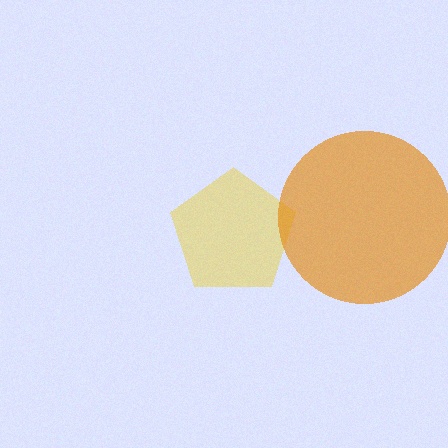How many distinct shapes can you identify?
There are 2 distinct shapes: a yellow pentagon, an orange circle.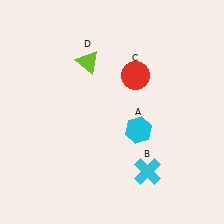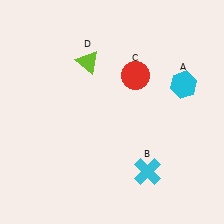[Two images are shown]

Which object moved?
The cyan hexagon (A) moved up.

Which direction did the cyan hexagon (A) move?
The cyan hexagon (A) moved up.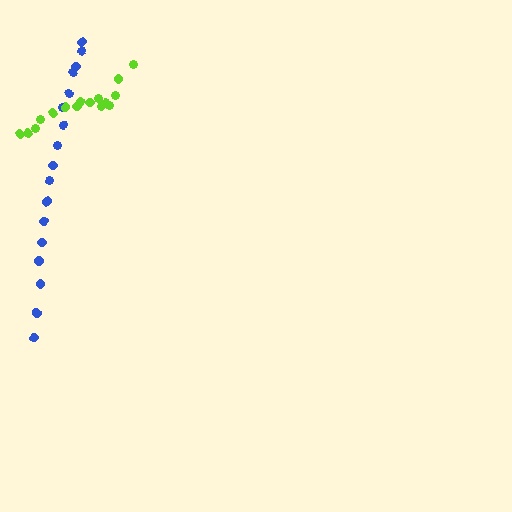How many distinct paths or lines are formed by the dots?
There are 2 distinct paths.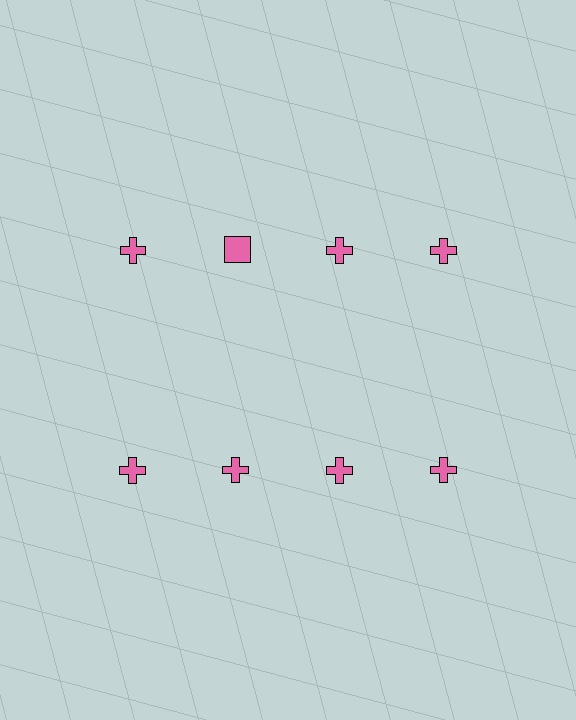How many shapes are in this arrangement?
There are 8 shapes arranged in a grid pattern.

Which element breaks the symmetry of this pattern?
The pink square in the top row, second from left column breaks the symmetry. All other shapes are pink crosses.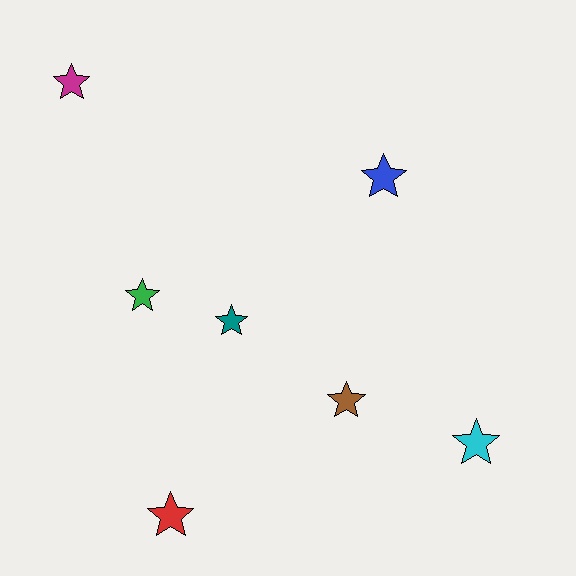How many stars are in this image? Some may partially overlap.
There are 7 stars.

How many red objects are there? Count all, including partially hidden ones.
There is 1 red object.